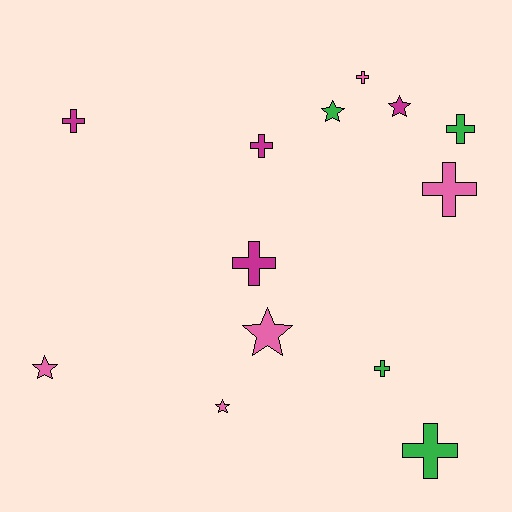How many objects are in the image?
There are 13 objects.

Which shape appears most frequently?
Cross, with 8 objects.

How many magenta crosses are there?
There are 3 magenta crosses.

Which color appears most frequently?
Pink, with 5 objects.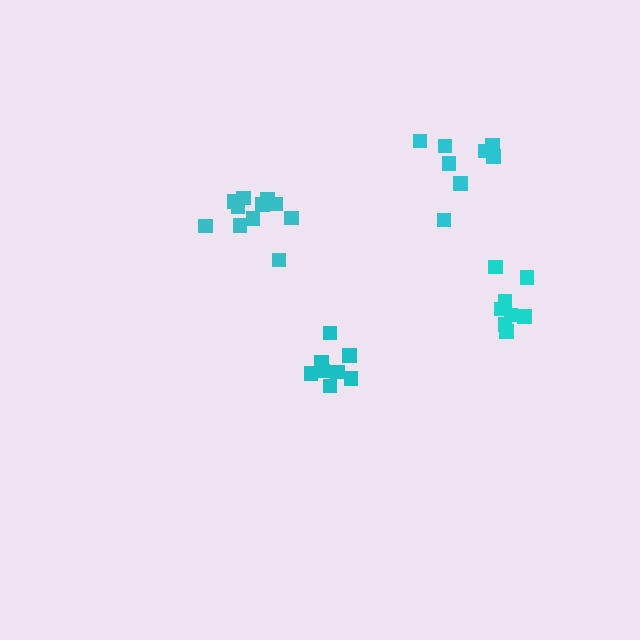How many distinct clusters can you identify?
There are 4 distinct clusters.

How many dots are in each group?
Group 1: 9 dots, Group 2: 8 dots, Group 3: 12 dots, Group 4: 8 dots (37 total).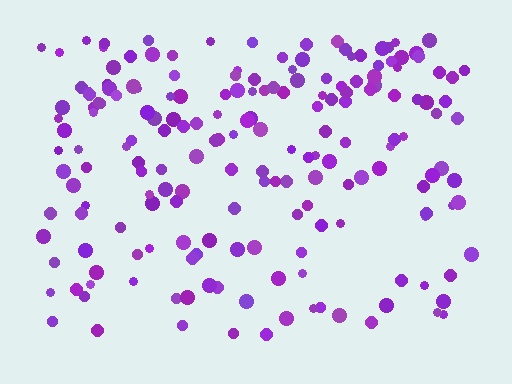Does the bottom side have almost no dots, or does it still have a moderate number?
Still a moderate number, just noticeably fewer than the top.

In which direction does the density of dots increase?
From bottom to top, with the top side densest.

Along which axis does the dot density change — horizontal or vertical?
Vertical.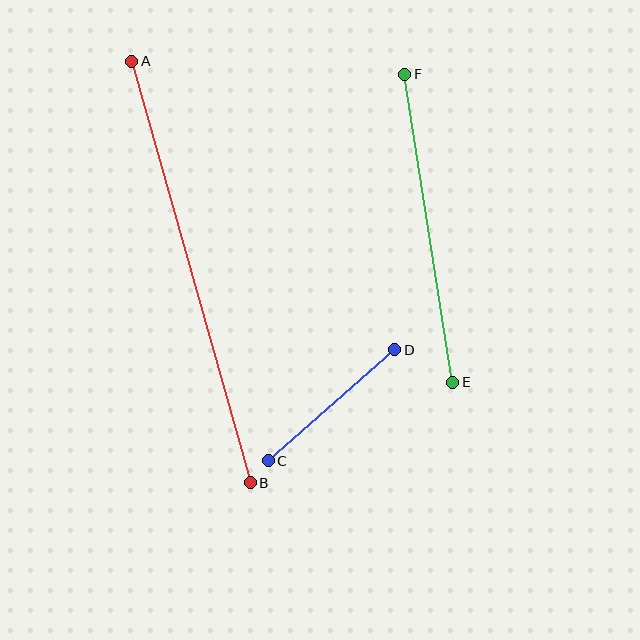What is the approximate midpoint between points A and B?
The midpoint is at approximately (191, 272) pixels.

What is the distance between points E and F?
The distance is approximately 312 pixels.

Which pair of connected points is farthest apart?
Points A and B are farthest apart.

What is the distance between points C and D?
The distance is approximately 169 pixels.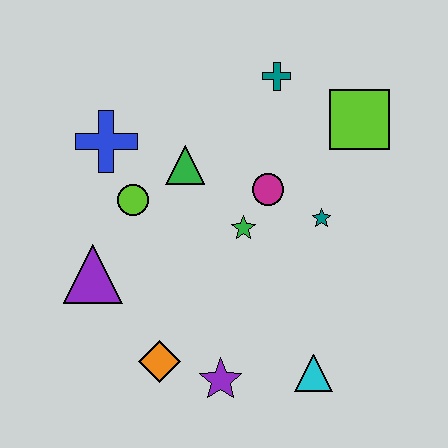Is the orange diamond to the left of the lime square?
Yes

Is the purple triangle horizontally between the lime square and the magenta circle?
No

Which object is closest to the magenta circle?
The green star is closest to the magenta circle.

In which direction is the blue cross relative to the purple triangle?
The blue cross is above the purple triangle.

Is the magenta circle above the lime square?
No